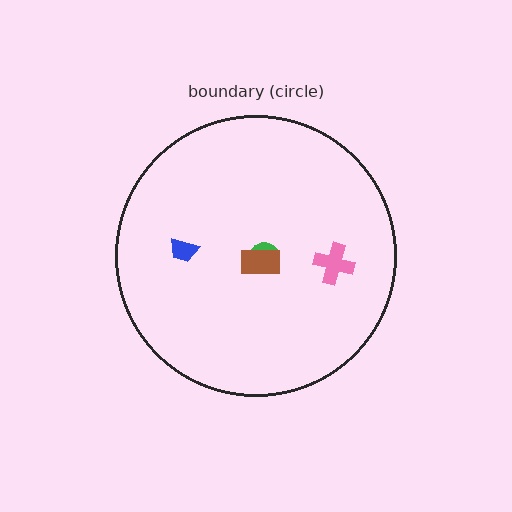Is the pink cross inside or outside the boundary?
Inside.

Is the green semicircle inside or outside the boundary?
Inside.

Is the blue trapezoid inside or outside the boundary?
Inside.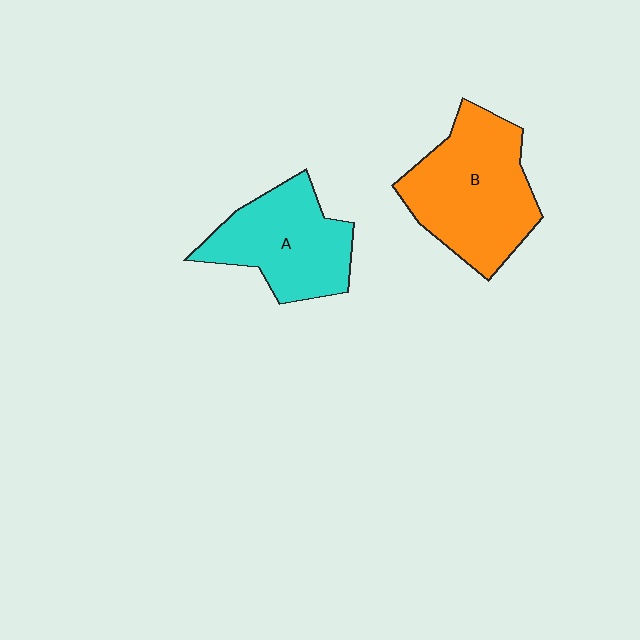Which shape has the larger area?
Shape B (orange).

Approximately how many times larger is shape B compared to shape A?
Approximately 1.2 times.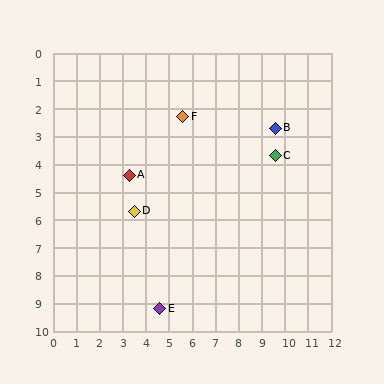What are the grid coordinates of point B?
Point B is at approximately (9.6, 2.7).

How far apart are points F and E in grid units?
Points F and E are about 7.0 grid units apart.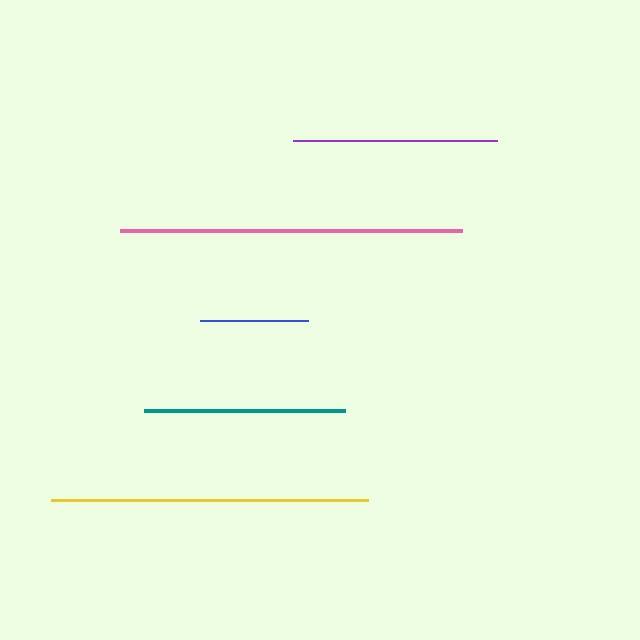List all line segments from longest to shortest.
From longest to shortest: pink, yellow, purple, teal, blue.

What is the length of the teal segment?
The teal segment is approximately 201 pixels long.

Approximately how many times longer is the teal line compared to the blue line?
The teal line is approximately 1.9 times the length of the blue line.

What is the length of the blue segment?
The blue segment is approximately 108 pixels long.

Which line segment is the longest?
The pink line is the longest at approximately 342 pixels.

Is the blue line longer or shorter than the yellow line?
The yellow line is longer than the blue line.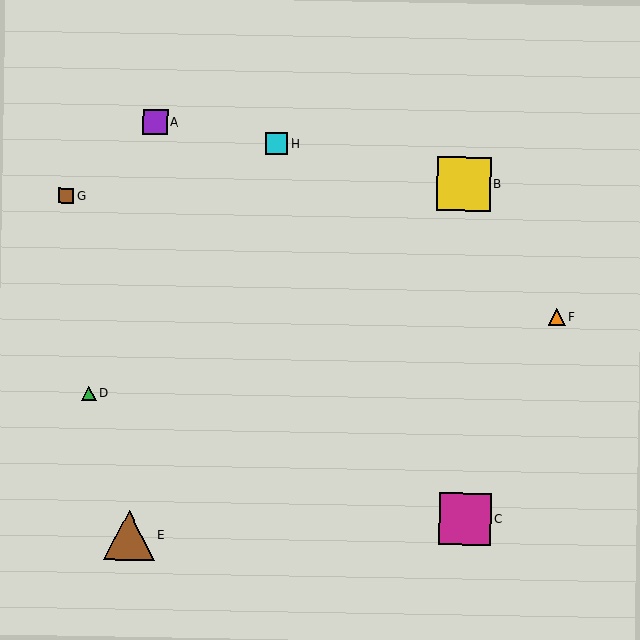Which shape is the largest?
The yellow square (labeled B) is the largest.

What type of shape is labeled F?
Shape F is an orange triangle.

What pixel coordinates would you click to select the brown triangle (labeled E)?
Click at (129, 535) to select the brown triangle E.